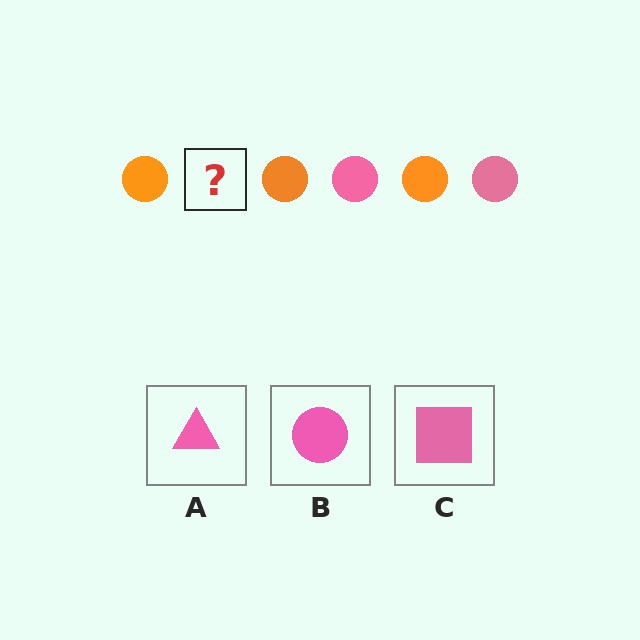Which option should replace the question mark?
Option B.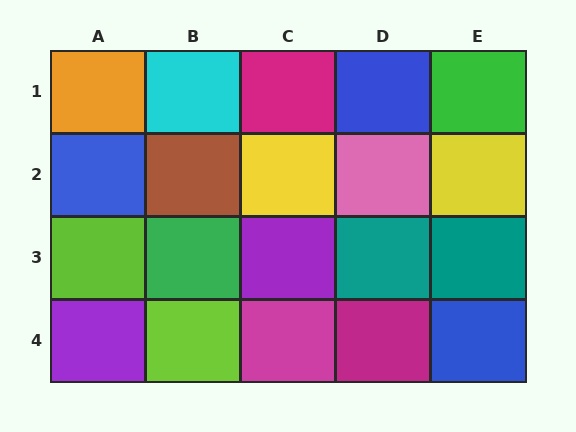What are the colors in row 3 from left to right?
Lime, green, purple, teal, teal.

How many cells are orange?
1 cell is orange.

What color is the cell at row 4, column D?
Magenta.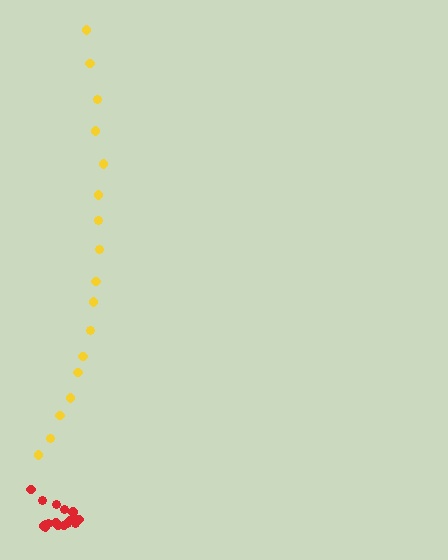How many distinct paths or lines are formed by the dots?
There are 2 distinct paths.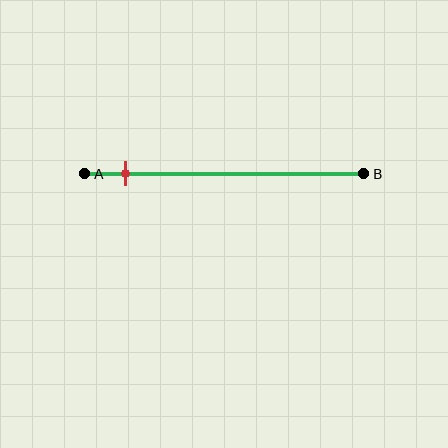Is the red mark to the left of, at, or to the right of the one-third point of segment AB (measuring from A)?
The red mark is to the left of the one-third point of segment AB.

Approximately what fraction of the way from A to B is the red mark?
The red mark is approximately 15% of the way from A to B.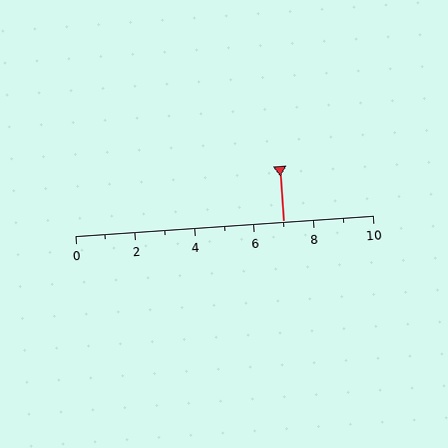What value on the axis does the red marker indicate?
The marker indicates approximately 7.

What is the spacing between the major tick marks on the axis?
The major ticks are spaced 2 apart.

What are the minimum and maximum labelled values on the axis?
The axis runs from 0 to 10.